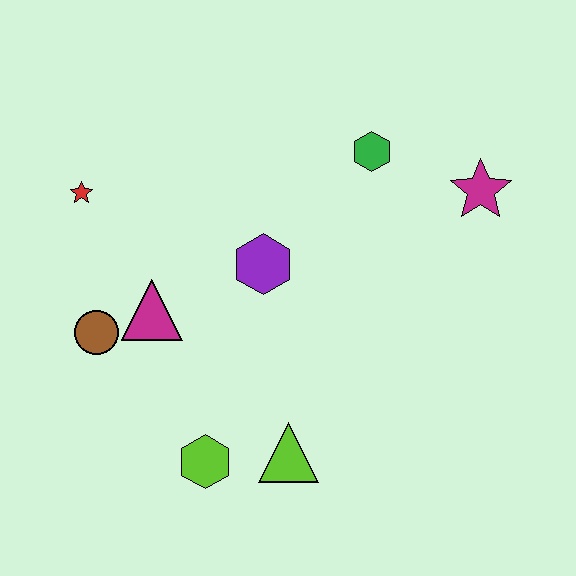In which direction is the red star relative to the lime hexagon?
The red star is above the lime hexagon.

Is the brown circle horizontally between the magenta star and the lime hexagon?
No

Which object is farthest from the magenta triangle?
The magenta star is farthest from the magenta triangle.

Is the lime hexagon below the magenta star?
Yes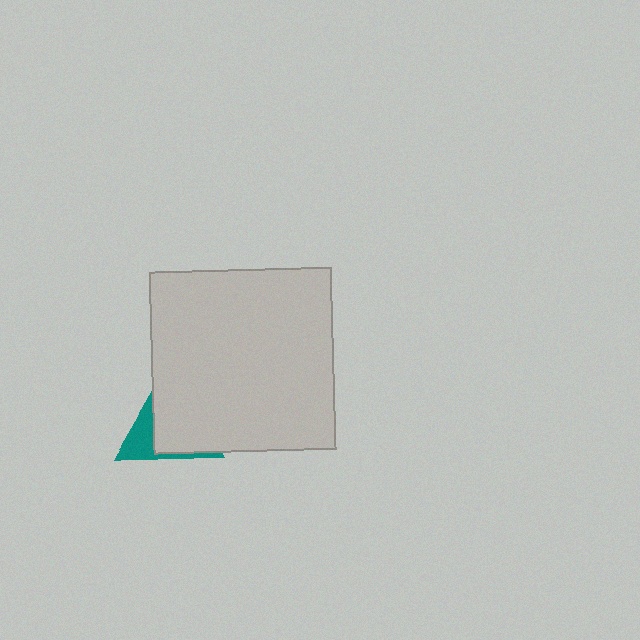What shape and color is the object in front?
The object in front is a light gray square.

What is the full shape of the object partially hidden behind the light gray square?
The partially hidden object is a teal triangle.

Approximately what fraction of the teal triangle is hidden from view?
Roughly 67% of the teal triangle is hidden behind the light gray square.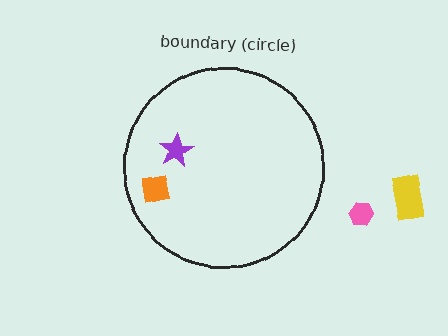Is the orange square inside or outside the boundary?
Inside.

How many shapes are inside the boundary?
2 inside, 2 outside.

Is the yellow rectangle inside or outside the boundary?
Outside.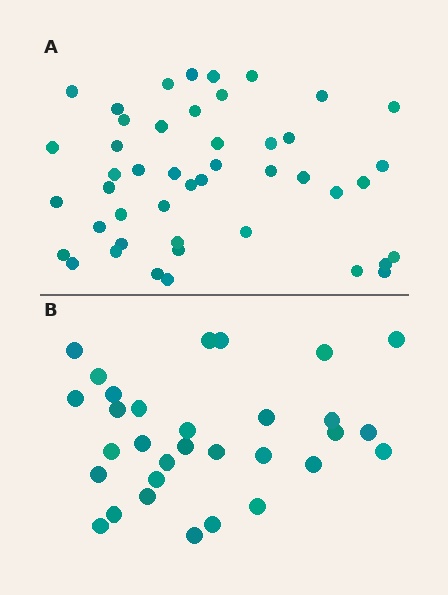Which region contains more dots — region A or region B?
Region A (the top region) has more dots.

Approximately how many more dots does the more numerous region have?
Region A has approximately 15 more dots than region B.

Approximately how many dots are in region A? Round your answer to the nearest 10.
About 50 dots. (The exact count is 46, which rounds to 50.)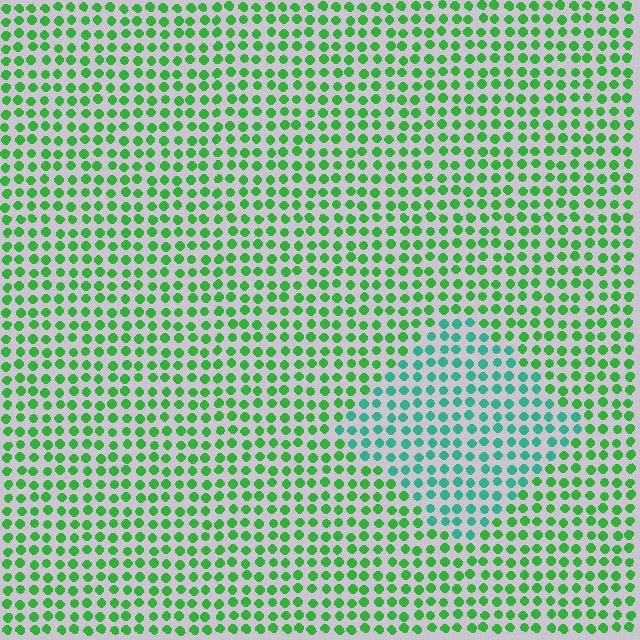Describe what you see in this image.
The image is filled with small green elements in a uniform arrangement. A diamond-shaped region is visible where the elements are tinted to a slightly different hue, forming a subtle color boundary.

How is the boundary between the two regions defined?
The boundary is defined purely by a slight shift in hue (about 42 degrees). Spacing, size, and orientation are identical on both sides.